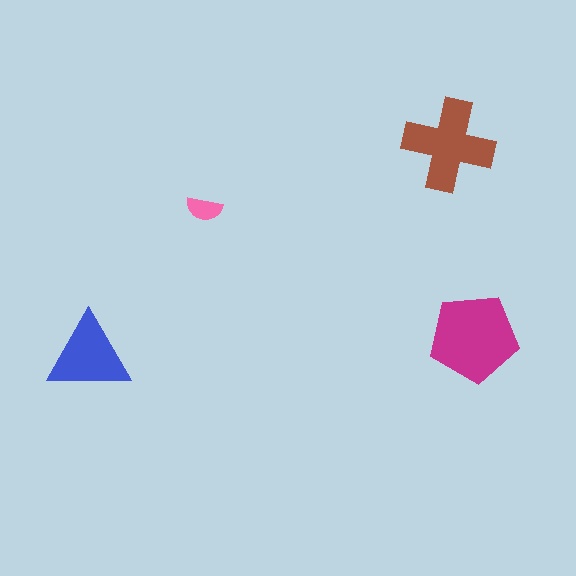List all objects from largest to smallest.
The magenta pentagon, the brown cross, the blue triangle, the pink semicircle.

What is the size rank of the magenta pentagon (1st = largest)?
1st.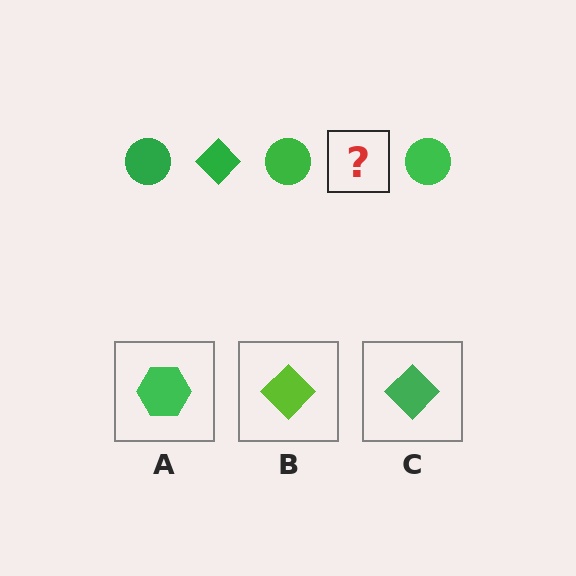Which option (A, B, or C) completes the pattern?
C.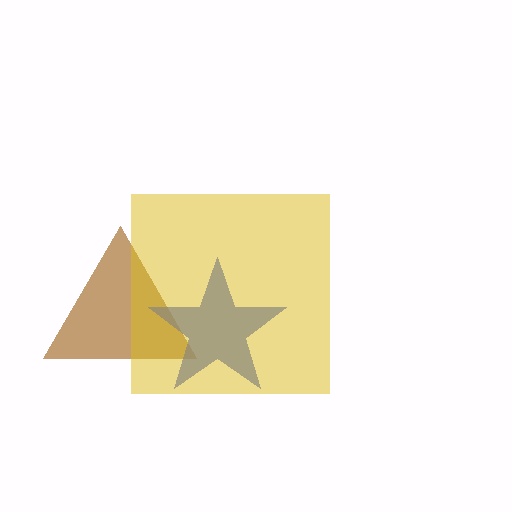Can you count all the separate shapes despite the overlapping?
Yes, there are 3 separate shapes.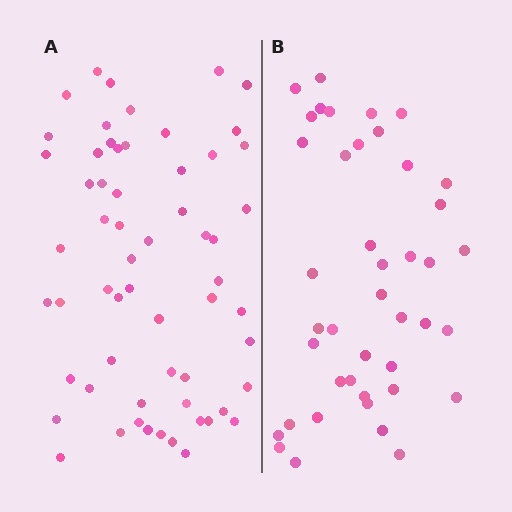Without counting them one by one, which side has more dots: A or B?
Region A (the left region) has more dots.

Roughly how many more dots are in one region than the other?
Region A has approximately 20 more dots than region B.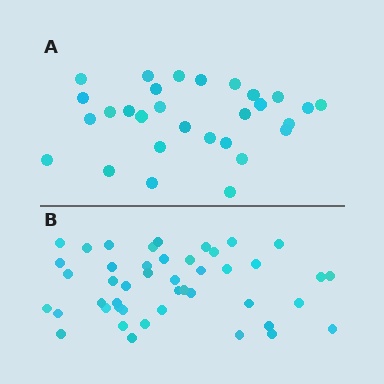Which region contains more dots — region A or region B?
Region B (the bottom region) has more dots.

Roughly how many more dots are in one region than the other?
Region B has approximately 15 more dots than region A.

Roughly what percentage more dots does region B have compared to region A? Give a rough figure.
About 55% more.